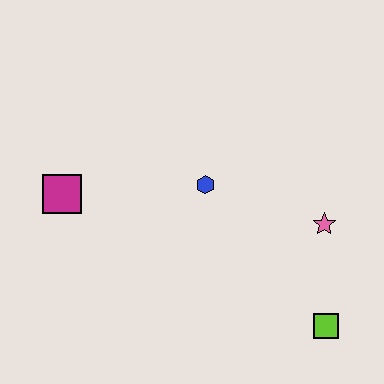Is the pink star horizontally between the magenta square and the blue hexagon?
No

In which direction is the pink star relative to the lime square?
The pink star is above the lime square.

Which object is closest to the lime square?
The pink star is closest to the lime square.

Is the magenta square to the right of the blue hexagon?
No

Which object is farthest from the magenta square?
The lime square is farthest from the magenta square.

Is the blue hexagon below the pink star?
No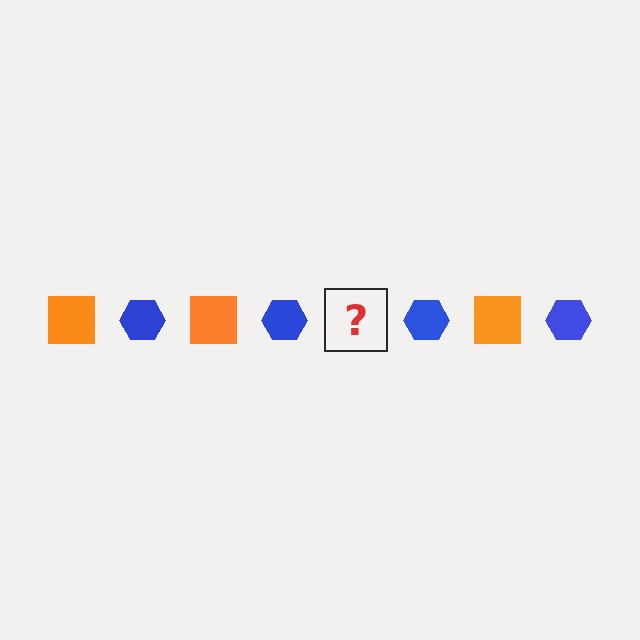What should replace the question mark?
The question mark should be replaced with an orange square.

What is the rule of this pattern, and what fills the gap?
The rule is that the pattern alternates between orange square and blue hexagon. The gap should be filled with an orange square.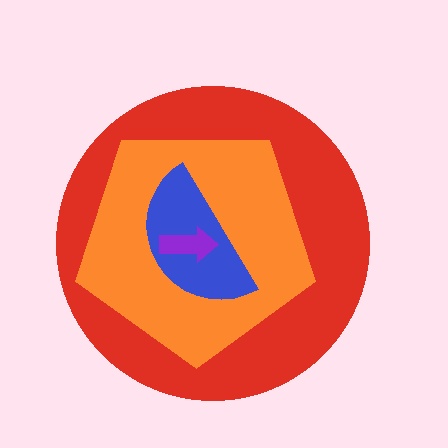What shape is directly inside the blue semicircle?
The purple arrow.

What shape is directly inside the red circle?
The orange pentagon.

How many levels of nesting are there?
4.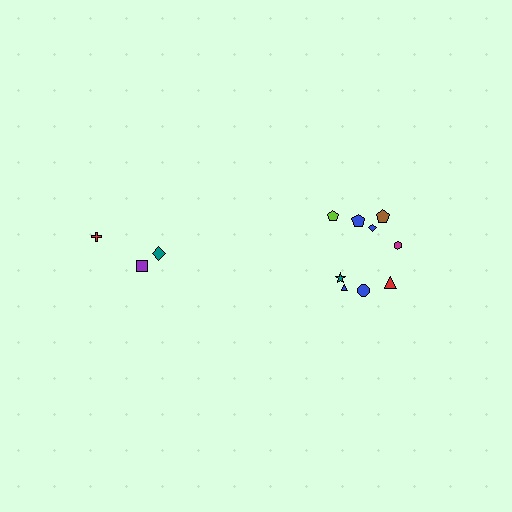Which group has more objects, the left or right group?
The right group.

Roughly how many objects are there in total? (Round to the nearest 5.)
Roughly 15 objects in total.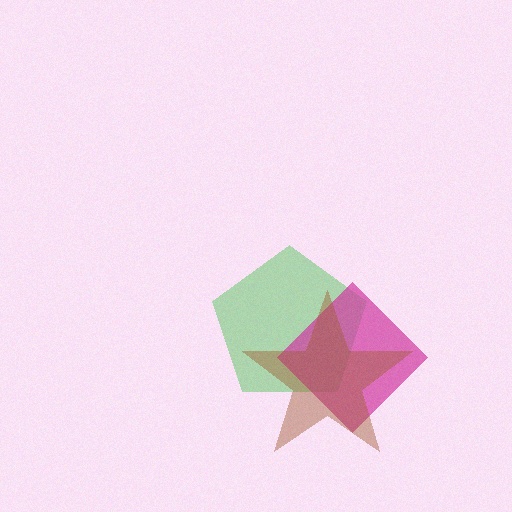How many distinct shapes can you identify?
There are 3 distinct shapes: a green pentagon, a magenta diamond, a brown star.